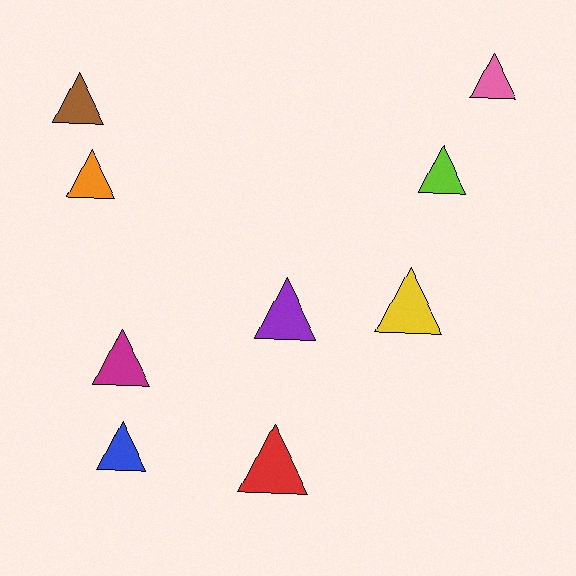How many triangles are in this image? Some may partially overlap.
There are 9 triangles.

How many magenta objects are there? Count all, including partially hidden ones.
There is 1 magenta object.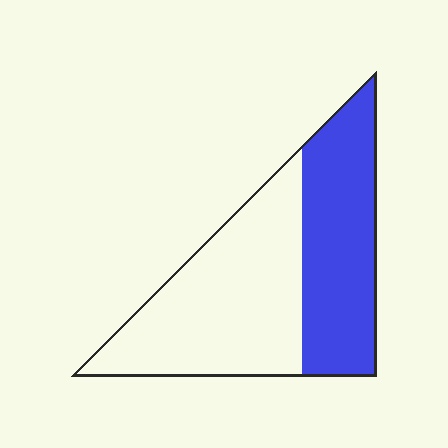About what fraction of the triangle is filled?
About two fifths (2/5).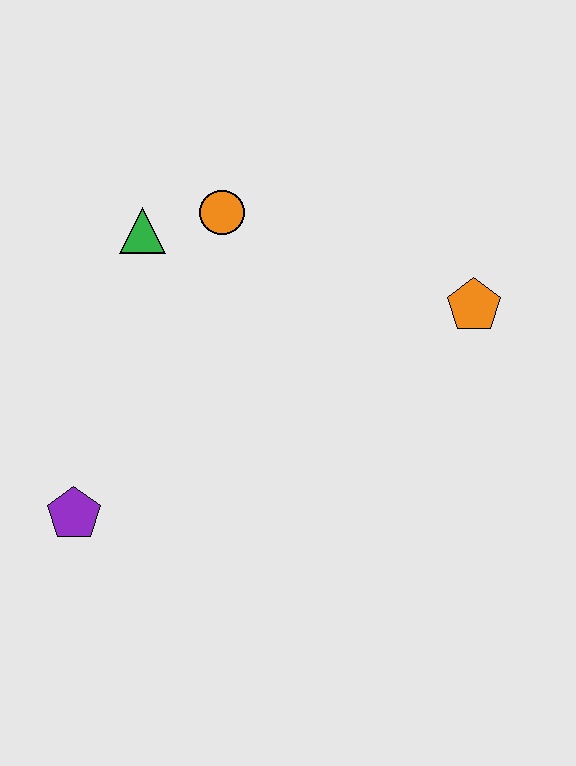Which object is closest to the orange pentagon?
The orange circle is closest to the orange pentagon.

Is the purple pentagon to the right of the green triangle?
No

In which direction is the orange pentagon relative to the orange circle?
The orange pentagon is to the right of the orange circle.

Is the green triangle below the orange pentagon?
No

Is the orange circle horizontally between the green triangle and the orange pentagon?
Yes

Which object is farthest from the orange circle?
The purple pentagon is farthest from the orange circle.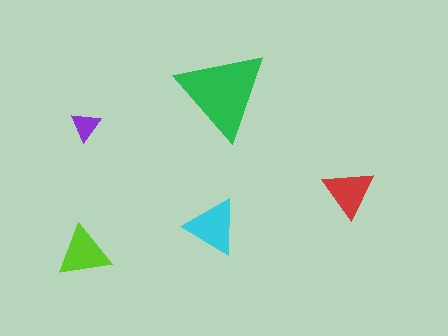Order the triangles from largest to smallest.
the green one, the cyan one, the lime one, the red one, the purple one.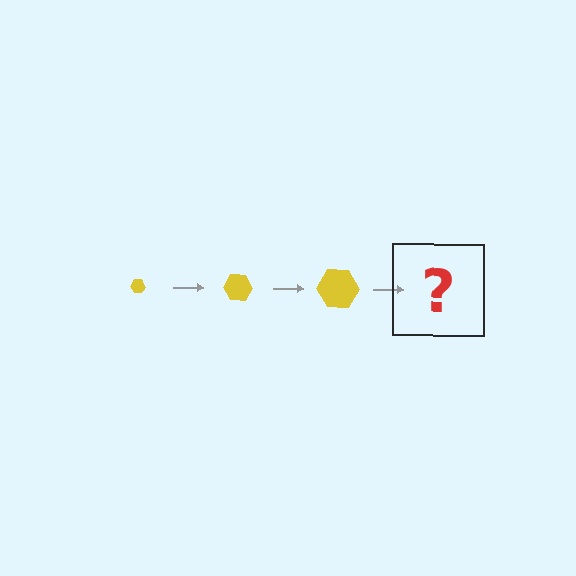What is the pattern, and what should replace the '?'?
The pattern is that the hexagon gets progressively larger each step. The '?' should be a yellow hexagon, larger than the previous one.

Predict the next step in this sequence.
The next step is a yellow hexagon, larger than the previous one.